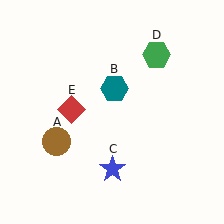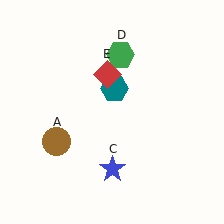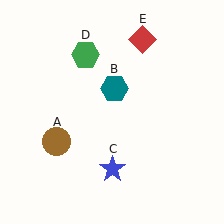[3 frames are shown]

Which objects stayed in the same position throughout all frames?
Brown circle (object A) and teal hexagon (object B) and blue star (object C) remained stationary.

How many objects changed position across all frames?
2 objects changed position: green hexagon (object D), red diamond (object E).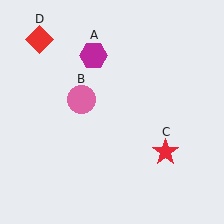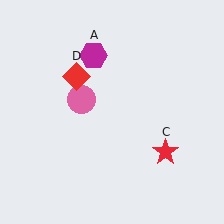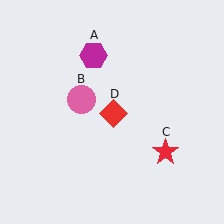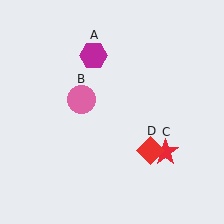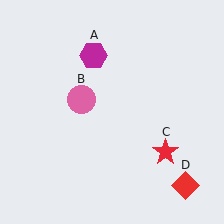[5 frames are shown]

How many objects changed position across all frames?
1 object changed position: red diamond (object D).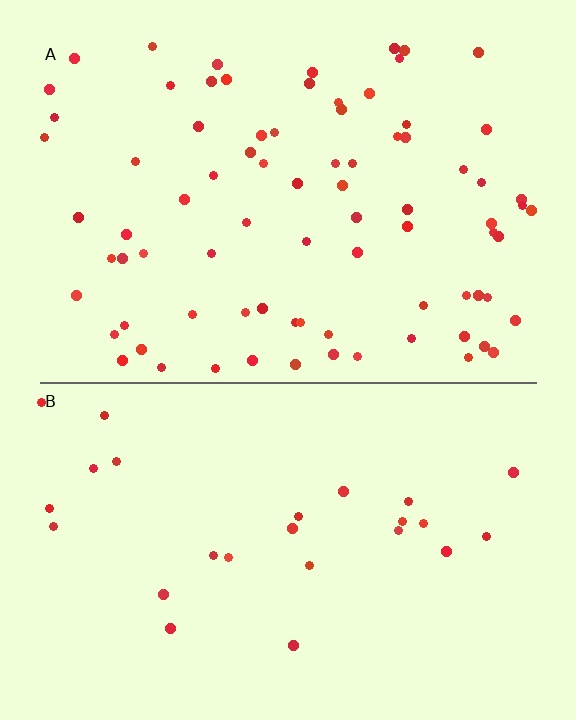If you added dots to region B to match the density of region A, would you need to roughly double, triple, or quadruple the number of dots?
Approximately triple.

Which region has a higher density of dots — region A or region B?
A (the top).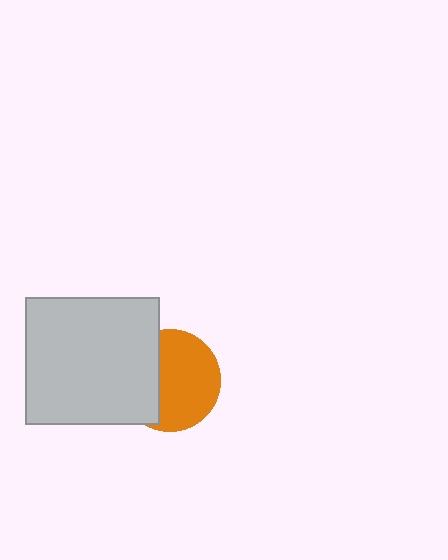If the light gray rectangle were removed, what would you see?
You would see the complete orange circle.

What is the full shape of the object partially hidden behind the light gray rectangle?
The partially hidden object is an orange circle.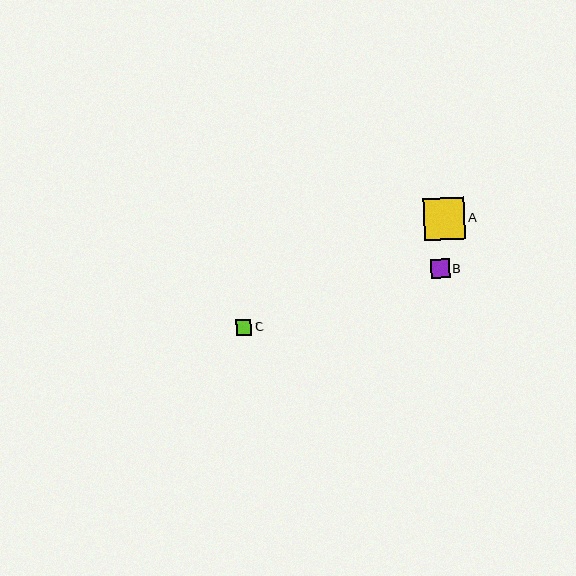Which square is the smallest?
Square C is the smallest with a size of approximately 15 pixels.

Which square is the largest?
Square A is the largest with a size of approximately 42 pixels.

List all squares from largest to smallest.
From largest to smallest: A, B, C.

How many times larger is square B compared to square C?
Square B is approximately 1.2 times the size of square C.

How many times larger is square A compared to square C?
Square A is approximately 2.7 times the size of square C.